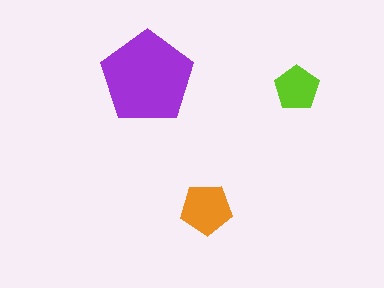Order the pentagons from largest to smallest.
the purple one, the orange one, the lime one.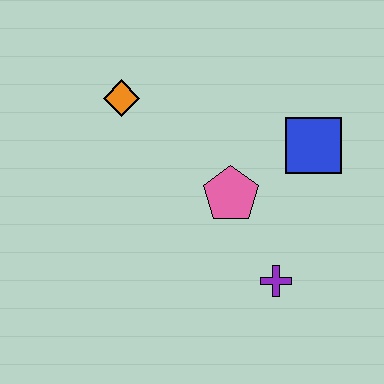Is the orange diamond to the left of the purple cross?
Yes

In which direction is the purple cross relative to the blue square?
The purple cross is below the blue square.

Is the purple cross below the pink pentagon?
Yes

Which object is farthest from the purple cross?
The orange diamond is farthest from the purple cross.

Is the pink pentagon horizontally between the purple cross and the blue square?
No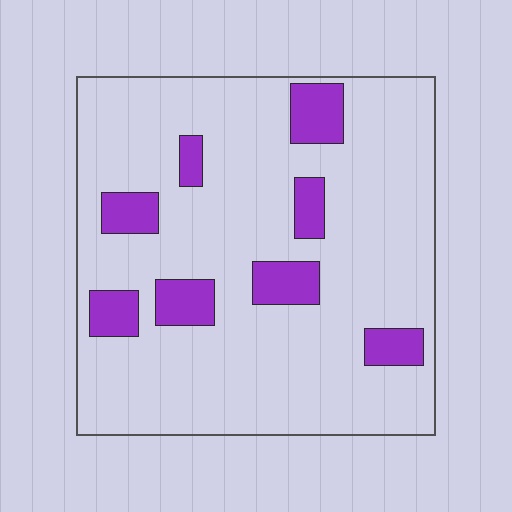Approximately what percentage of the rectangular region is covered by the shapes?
Approximately 15%.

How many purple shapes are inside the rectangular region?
8.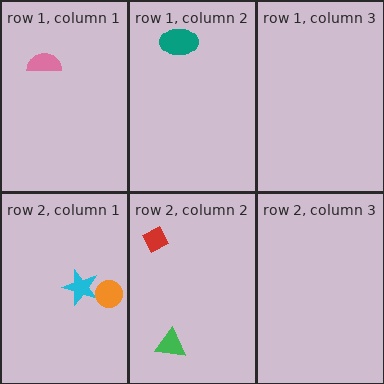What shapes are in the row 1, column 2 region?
The teal ellipse.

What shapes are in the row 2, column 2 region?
The red diamond, the green triangle.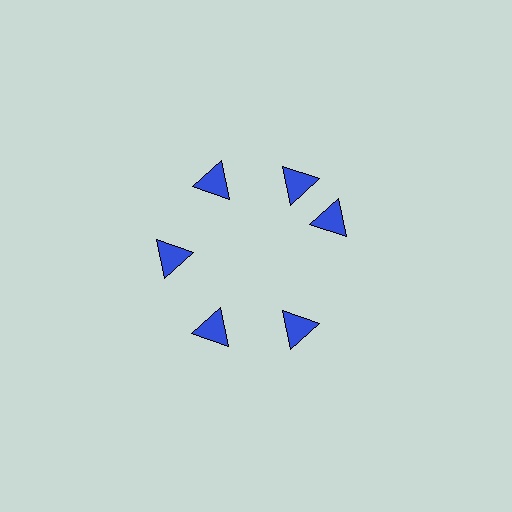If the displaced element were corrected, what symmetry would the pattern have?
It would have 6-fold rotational symmetry — the pattern would map onto itself every 60 degrees.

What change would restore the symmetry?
The symmetry would be restored by rotating it back into even spacing with its neighbors so that all 6 triangles sit at equal angles and equal distance from the center.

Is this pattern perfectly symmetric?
No. The 6 blue triangles are arranged in a ring, but one element near the 3 o'clock position is rotated out of alignment along the ring, breaking the 6-fold rotational symmetry.